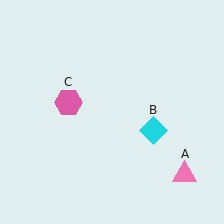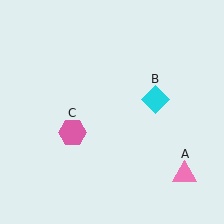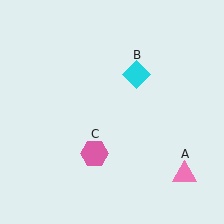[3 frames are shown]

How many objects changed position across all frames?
2 objects changed position: cyan diamond (object B), pink hexagon (object C).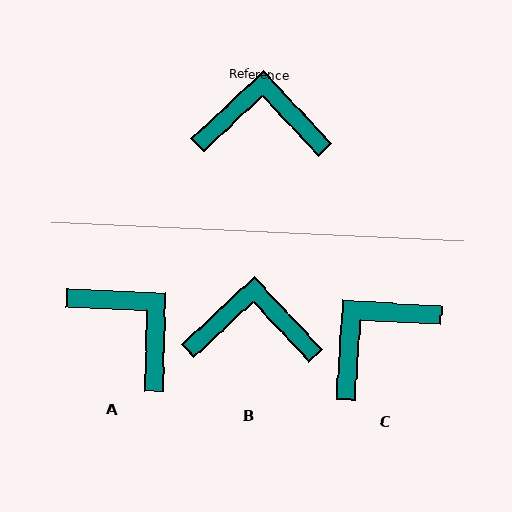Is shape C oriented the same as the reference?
No, it is off by about 44 degrees.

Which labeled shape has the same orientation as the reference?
B.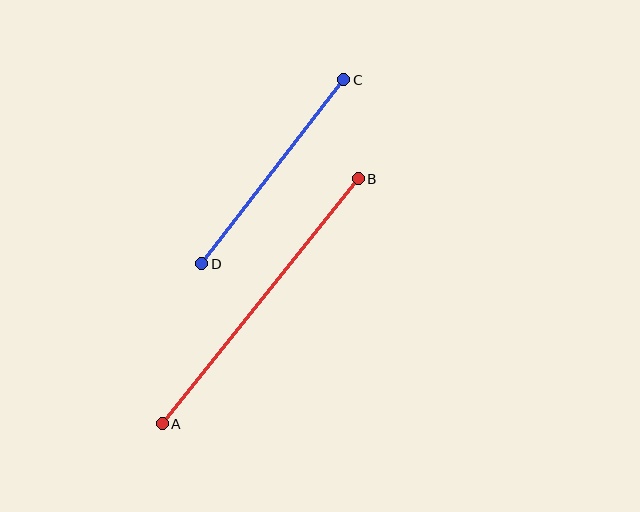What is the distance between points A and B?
The distance is approximately 314 pixels.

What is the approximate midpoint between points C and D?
The midpoint is at approximately (273, 172) pixels.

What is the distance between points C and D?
The distance is approximately 232 pixels.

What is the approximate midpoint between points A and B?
The midpoint is at approximately (260, 301) pixels.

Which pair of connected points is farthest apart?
Points A and B are farthest apart.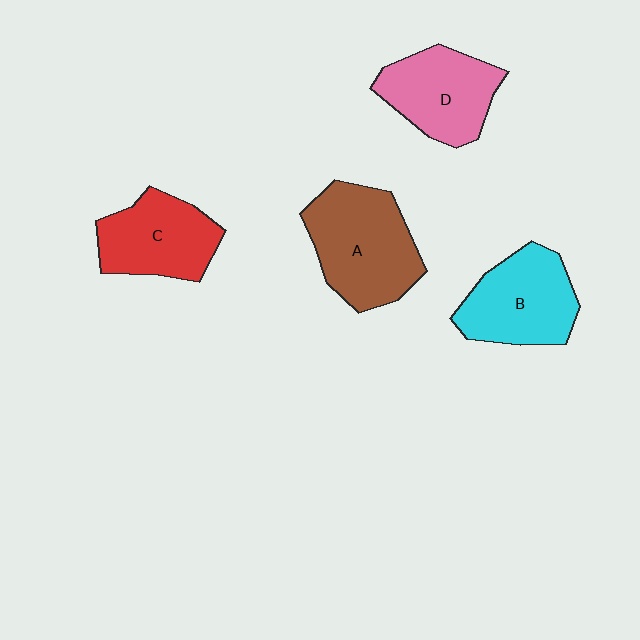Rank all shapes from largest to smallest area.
From largest to smallest: A (brown), B (cyan), D (pink), C (red).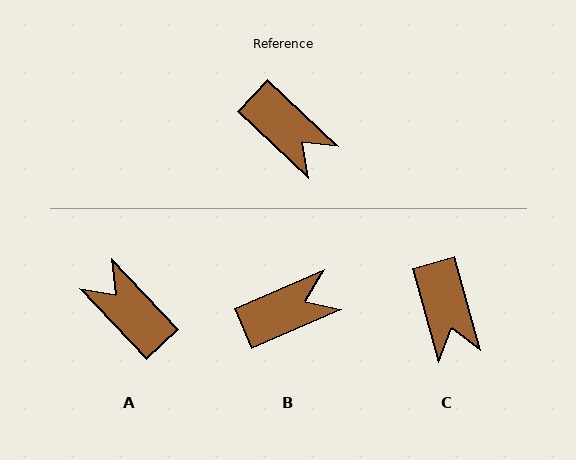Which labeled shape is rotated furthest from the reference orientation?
A, about 177 degrees away.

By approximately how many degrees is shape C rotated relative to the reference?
Approximately 31 degrees clockwise.